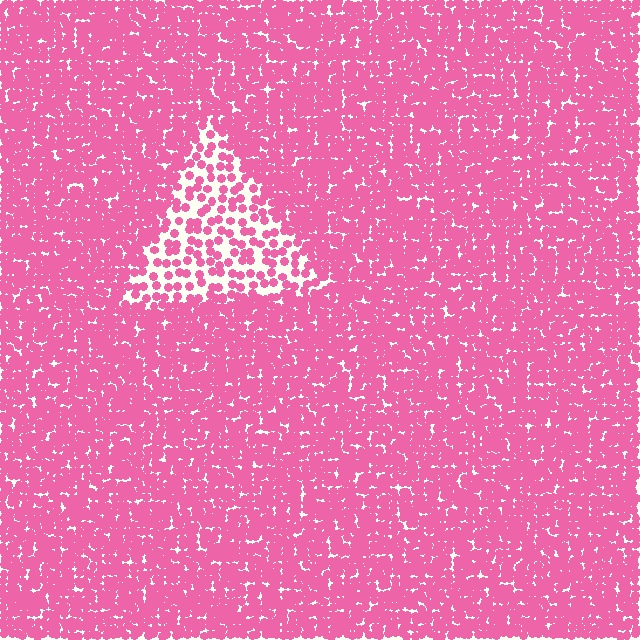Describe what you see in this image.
The image contains small pink elements arranged at two different densities. A triangle-shaped region is visible where the elements are less densely packed than the surrounding area.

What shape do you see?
I see a triangle.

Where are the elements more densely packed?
The elements are more densely packed outside the triangle boundary.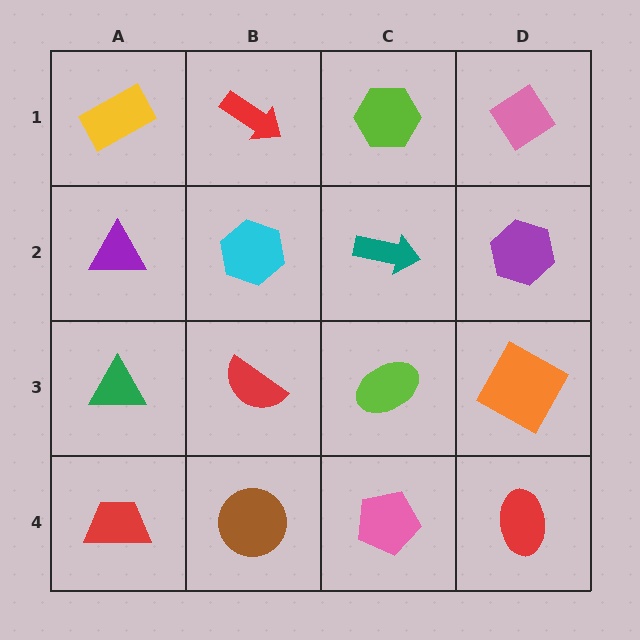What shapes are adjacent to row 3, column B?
A cyan hexagon (row 2, column B), a brown circle (row 4, column B), a green triangle (row 3, column A), a lime ellipse (row 3, column C).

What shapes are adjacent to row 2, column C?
A lime hexagon (row 1, column C), a lime ellipse (row 3, column C), a cyan hexagon (row 2, column B), a purple hexagon (row 2, column D).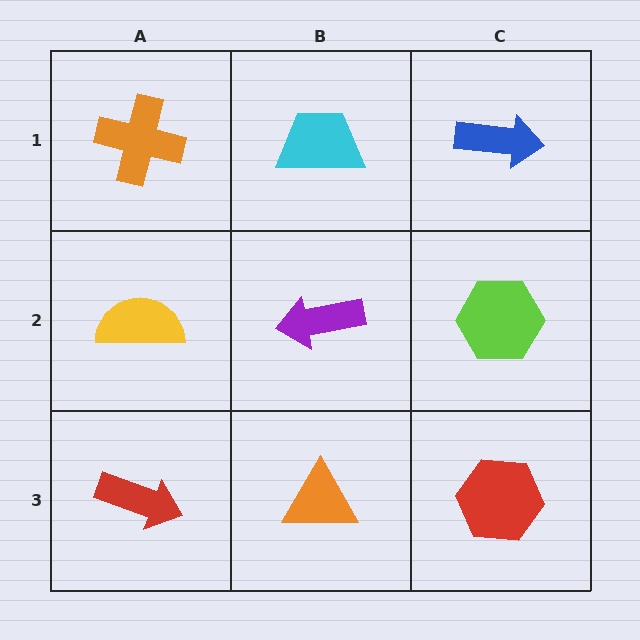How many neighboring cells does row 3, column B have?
3.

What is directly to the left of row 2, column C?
A purple arrow.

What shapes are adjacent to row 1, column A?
A yellow semicircle (row 2, column A), a cyan trapezoid (row 1, column B).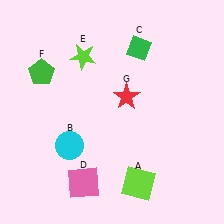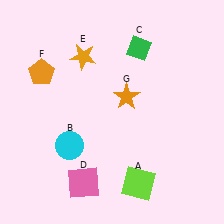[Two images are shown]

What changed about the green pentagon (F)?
In Image 1, F is green. In Image 2, it changed to orange.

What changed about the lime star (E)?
In Image 1, E is lime. In Image 2, it changed to orange.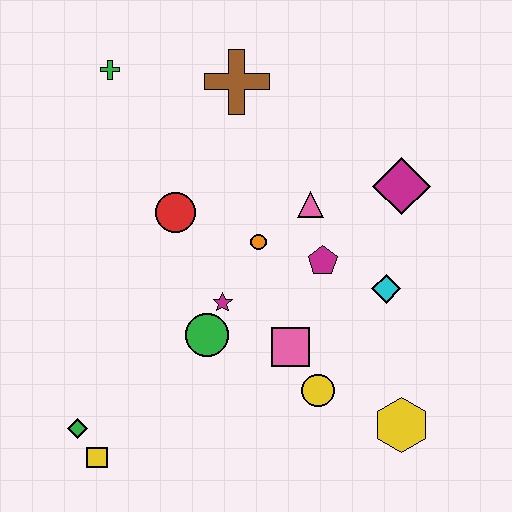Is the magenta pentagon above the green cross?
No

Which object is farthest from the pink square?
The green cross is farthest from the pink square.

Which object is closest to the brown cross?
The green cross is closest to the brown cross.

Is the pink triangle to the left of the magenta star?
No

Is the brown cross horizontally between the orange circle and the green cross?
Yes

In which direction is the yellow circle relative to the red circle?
The yellow circle is below the red circle.